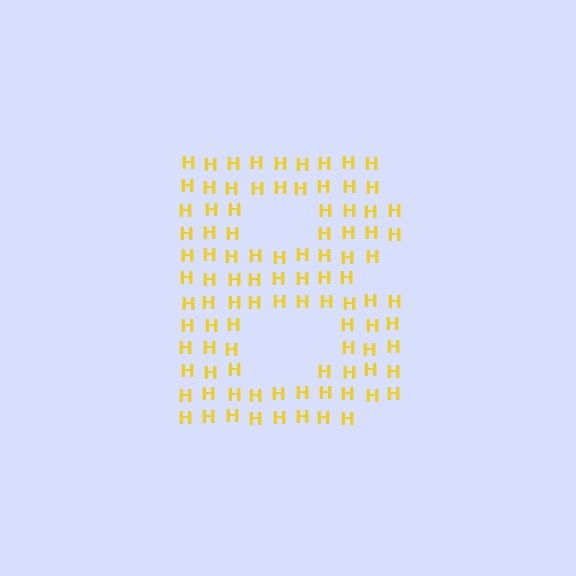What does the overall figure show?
The overall figure shows the letter B.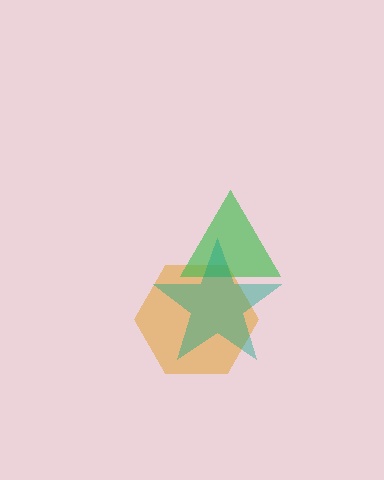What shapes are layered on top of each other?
The layered shapes are: an orange hexagon, a green triangle, a teal star.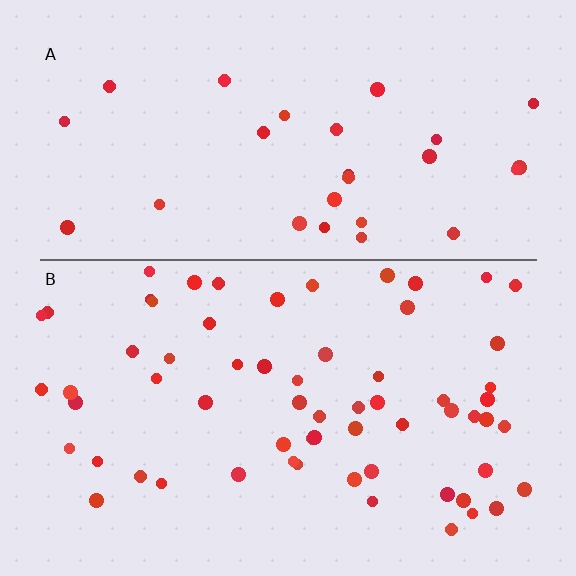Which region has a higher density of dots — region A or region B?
B (the bottom).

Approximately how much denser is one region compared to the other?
Approximately 2.1× — region B over region A.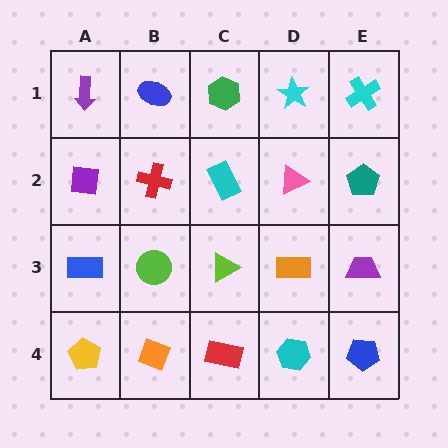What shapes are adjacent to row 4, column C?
A lime triangle (row 3, column C), an orange diamond (row 4, column B), a cyan hexagon (row 4, column D).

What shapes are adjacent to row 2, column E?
A cyan cross (row 1, column E), a purple trapezoid (row 3, column E), a pink triangle (row 2, column D).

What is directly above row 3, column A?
A purple square.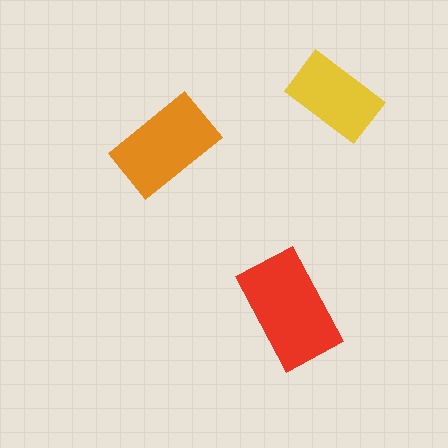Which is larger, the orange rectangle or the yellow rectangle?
The orange one.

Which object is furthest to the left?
The orange rectangle is leftmost.